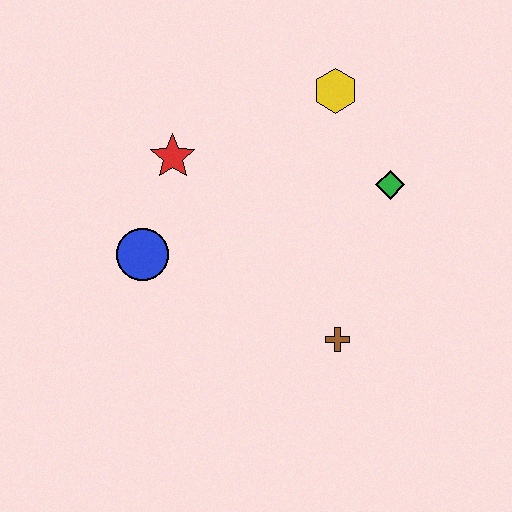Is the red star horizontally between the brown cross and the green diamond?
No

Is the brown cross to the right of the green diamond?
No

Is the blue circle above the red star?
No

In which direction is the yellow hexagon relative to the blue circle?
The yellow hexagon is to the right of the blue circle.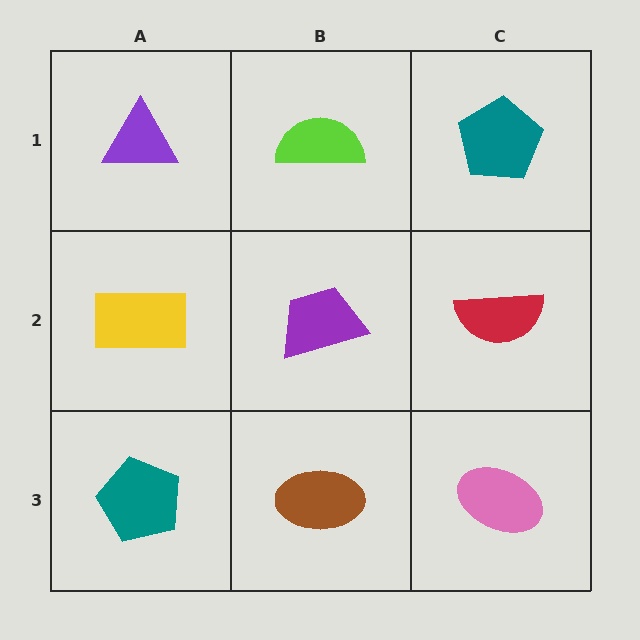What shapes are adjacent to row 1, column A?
A yellow rectangle (row 2, column A), a lime semicircle (row 1, column B).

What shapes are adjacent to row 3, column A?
A yellow rectangle (row 2, column A), a brown ellipse (row 3, column B).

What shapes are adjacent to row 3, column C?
A red semicircle (row 2, column C), a brown ellipse (row 3, column B).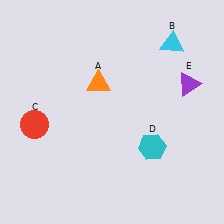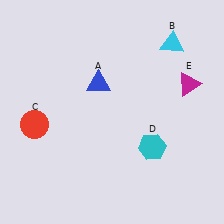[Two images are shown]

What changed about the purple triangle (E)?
In Image 1, E is purple. In Image 2, it changed to magenta.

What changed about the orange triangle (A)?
In Image 1, A is orange. In Image 2, it changed to blue.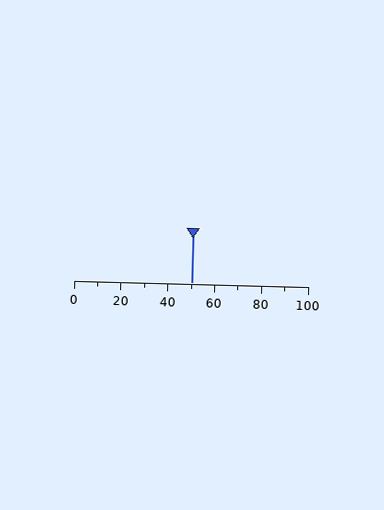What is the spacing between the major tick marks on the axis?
The major ticks are spaced 20 apart.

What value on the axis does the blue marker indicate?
The marker indicates approximately 50.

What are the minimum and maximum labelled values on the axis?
The axis runs from 0 to 100.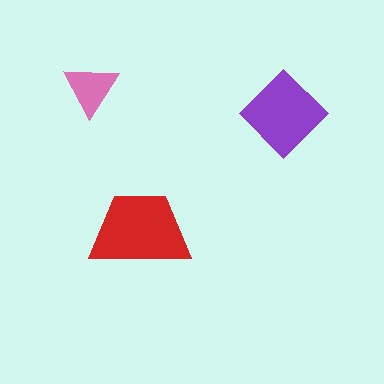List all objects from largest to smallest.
The red trapezoid, the purple diamond, the pink triangle.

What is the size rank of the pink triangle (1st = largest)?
3rd.